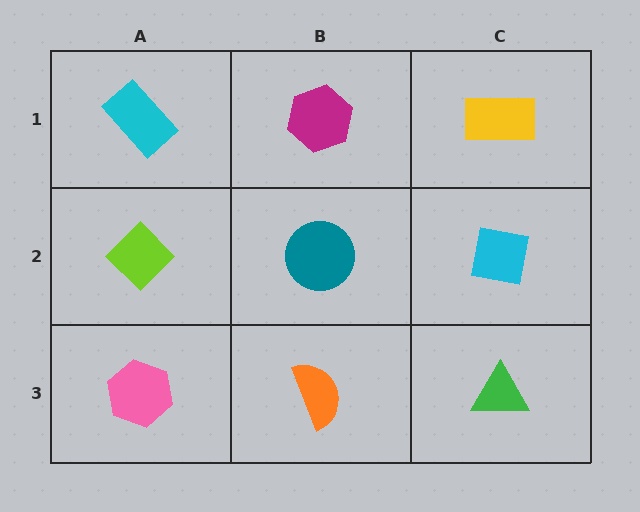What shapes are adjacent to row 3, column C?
A cyan square (row 2, column C), an orange semicircle (row 3, column B).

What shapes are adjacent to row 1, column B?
A teal circle (row 2, column B), a cyan rectangle (row 1, column A), a yellow rectangle (row 1, column C).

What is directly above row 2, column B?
A magenta hexagon.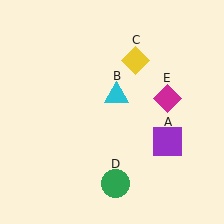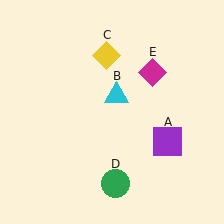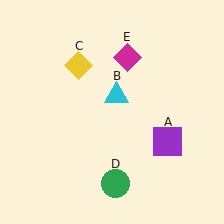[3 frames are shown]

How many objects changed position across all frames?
2 objects changed position: yellow diamond (object C), magenta diamond (object E).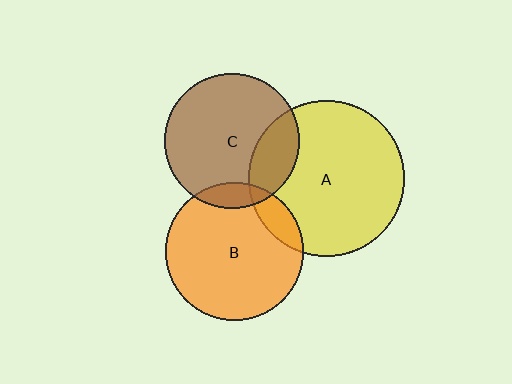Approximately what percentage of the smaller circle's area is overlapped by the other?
Approximately 10%.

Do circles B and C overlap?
Yes.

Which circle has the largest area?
Circle A (yellow).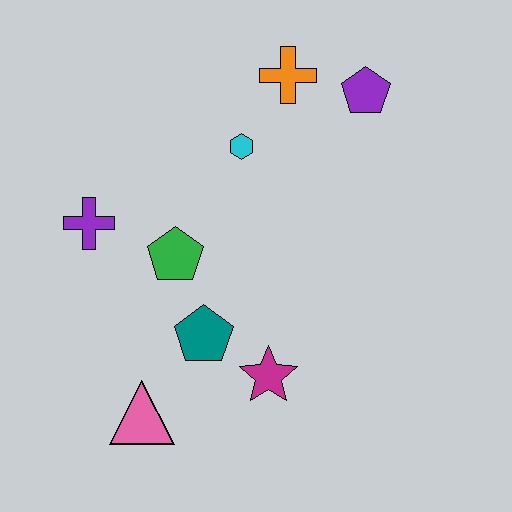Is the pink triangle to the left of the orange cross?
Yes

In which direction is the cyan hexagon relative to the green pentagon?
The cyan hexagon is above the green pentagon.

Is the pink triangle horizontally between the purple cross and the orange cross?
Yes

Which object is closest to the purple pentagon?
The orange cross is closest to the purple pentagon.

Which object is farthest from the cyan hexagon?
The pink triangle is farthest from the cyan hexagon.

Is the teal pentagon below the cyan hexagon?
Yes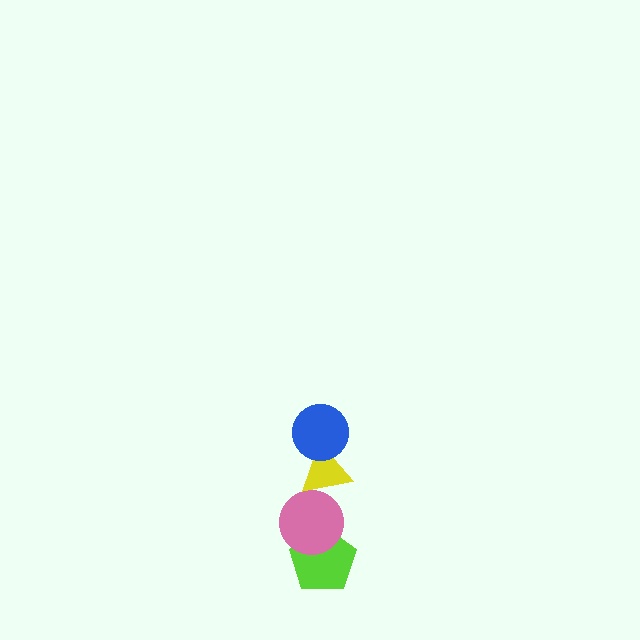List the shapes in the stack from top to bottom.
From top to bottom: the blue circle, the yellow triangle, the pink circle, the lime pentagon.